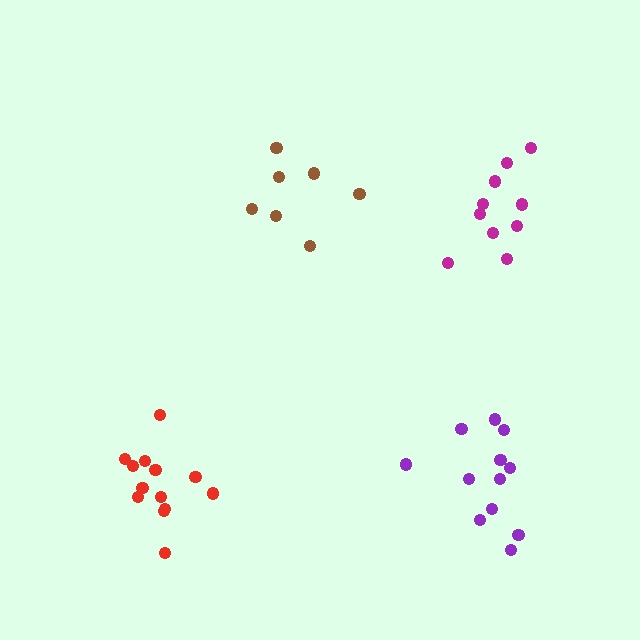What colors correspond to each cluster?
The clusters are colored: magenta, red, brown, purple.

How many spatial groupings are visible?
There are 4 spatial groupings.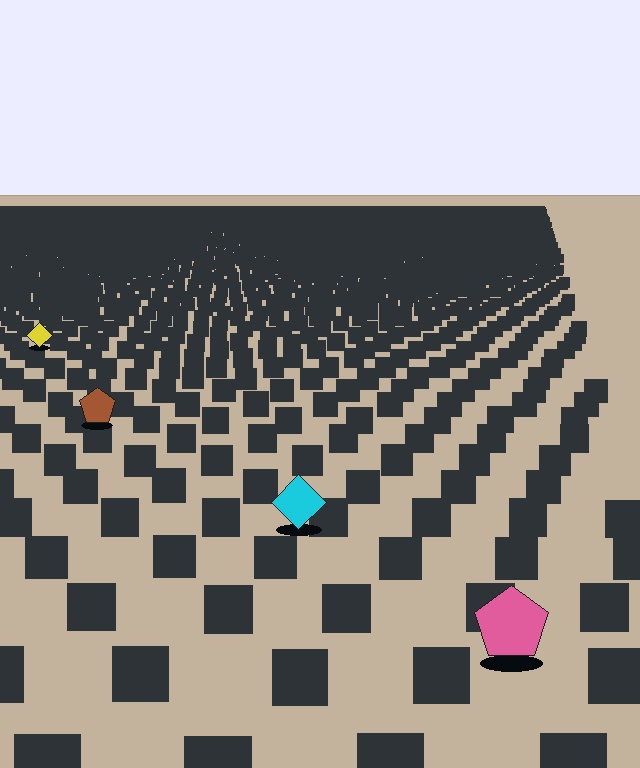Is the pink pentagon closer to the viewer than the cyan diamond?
Yes. The pink pentagon is closer — you can tell from the texture gradient: the ground texture is coarser near it.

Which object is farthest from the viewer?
The yellow diamond is farthest from the viewer. It appears smaller and the ground texture around it is denser.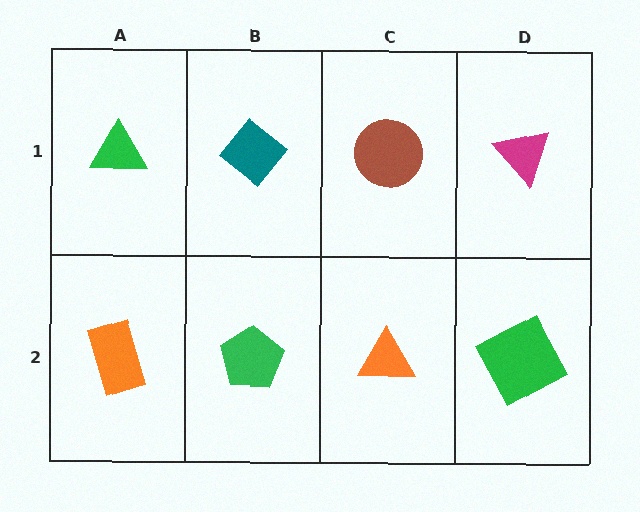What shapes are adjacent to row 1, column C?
An orange triangle (row 2, column C), a teal diamond (row 1, column B), a magenta triangle (row 1, column D).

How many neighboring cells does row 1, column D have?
2.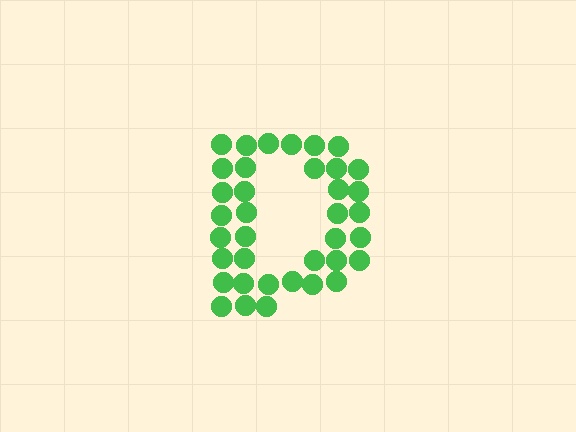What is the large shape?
The large shape is the letter D.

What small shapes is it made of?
It is made of small circles.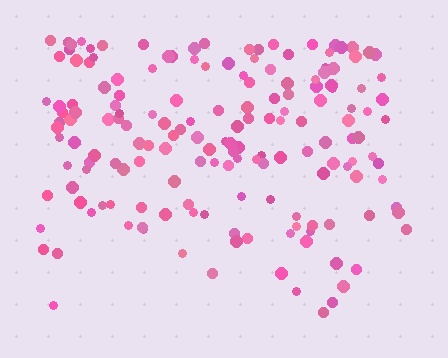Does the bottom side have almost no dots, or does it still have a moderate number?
Still a moderate number, just noticeably fewer than the top.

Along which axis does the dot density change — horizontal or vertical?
Vertical.